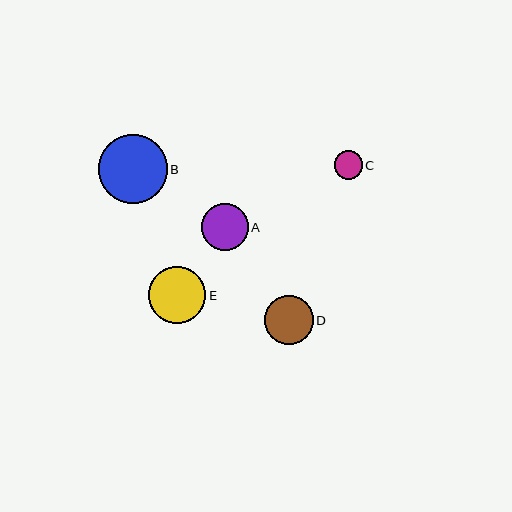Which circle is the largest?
Circle B is the largest with a size of approximately 69 pixels.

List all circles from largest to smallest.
From largest to smallest: B, E, D, A, C.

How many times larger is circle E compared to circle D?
Circle E is approximately 1.2 times the size of circle D.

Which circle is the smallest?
Circle C is the smallest with a size of approximately 28 pixels.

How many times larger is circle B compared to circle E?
Circle B is approximately 1.2 times the size of circle E.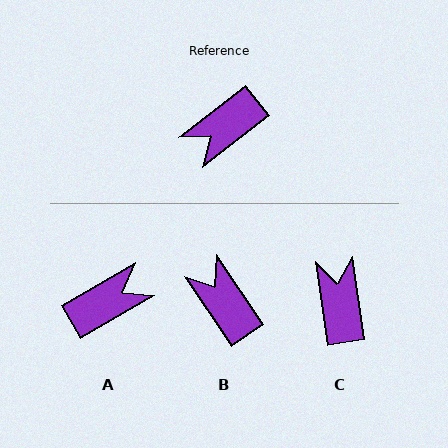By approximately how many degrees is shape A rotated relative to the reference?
Approximately 173 degrees counter-clockwise.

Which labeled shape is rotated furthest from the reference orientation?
A, about 173 degrees away.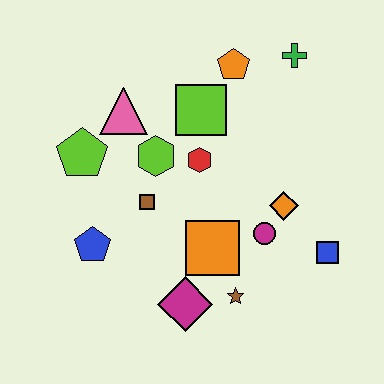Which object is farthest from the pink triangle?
The blue square is farthest from the pink triangle.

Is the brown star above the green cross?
No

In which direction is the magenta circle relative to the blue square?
The magenta circle is to the left of the blue square.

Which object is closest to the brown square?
The lime hexagon is closest to the brown square.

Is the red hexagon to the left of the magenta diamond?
No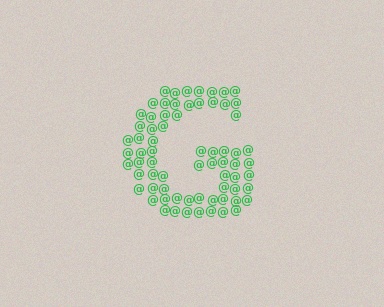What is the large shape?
The large shape is the letter G.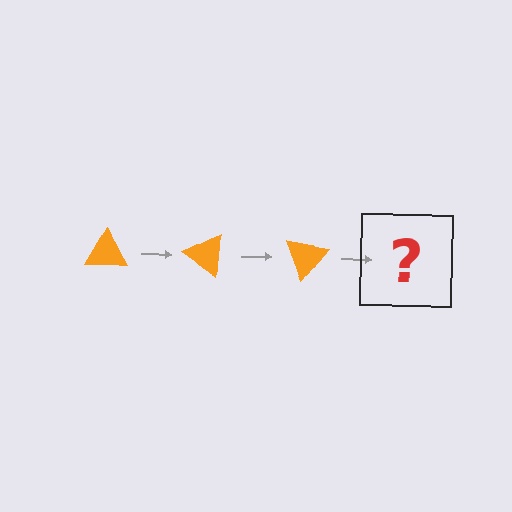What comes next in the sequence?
The next element should be an orange triangle rotated 105 degrees.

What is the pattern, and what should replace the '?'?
The pattern is that the triangle rotates 35 degrees each step. The '?' should be an orange triangle rotated 105 degrees.